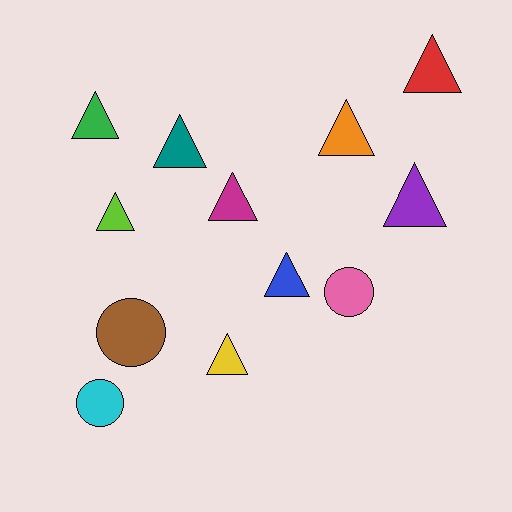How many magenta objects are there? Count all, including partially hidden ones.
There is 1 magenta object.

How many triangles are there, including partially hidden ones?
There are 9 triangles.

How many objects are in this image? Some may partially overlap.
There are 12 objects.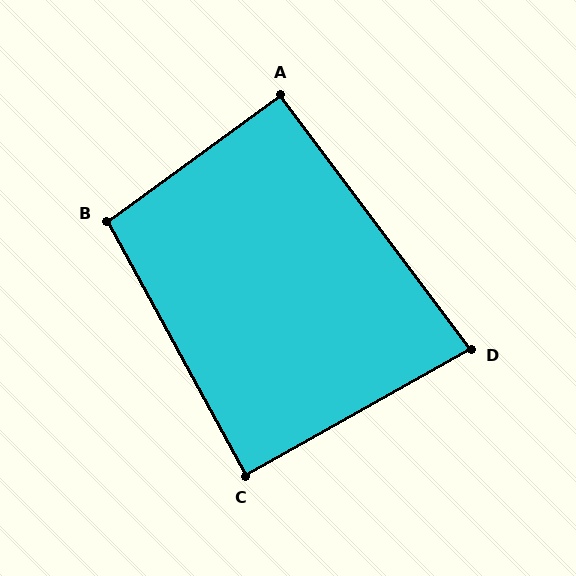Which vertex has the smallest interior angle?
D, at approximately 83 degrees.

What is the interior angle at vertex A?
Approximately 91 degrees (approximately right).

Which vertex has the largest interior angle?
B, at approximately 97 degrees.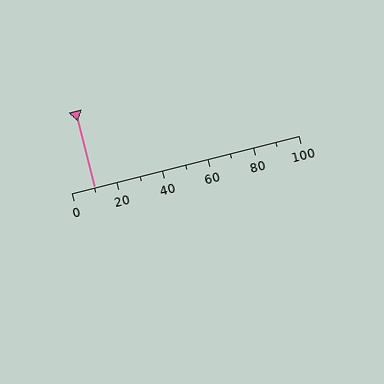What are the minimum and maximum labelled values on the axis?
The axis runs from 0 to 100.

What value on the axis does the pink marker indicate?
The marker indicates approximately 10.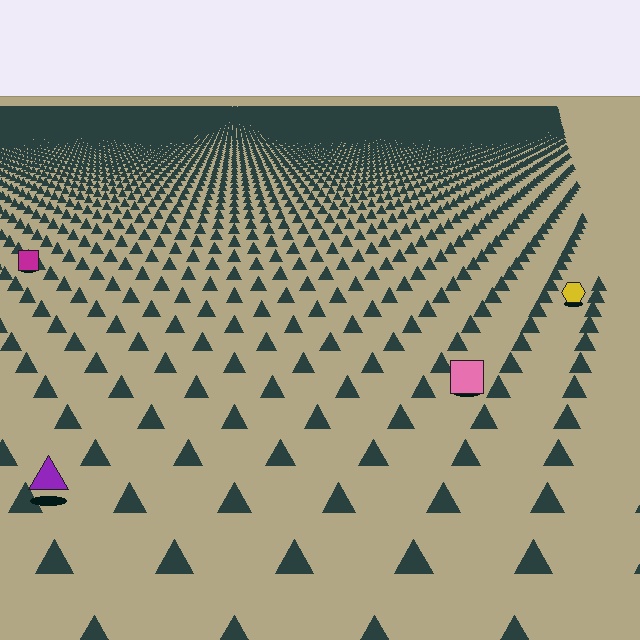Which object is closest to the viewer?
The purple triangle is closest. The texture marks near it are larger and more spread out.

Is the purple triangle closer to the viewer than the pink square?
Yes. The purple triangle is closer — you can tell from the texture gradient: the ground texture is coarser near it.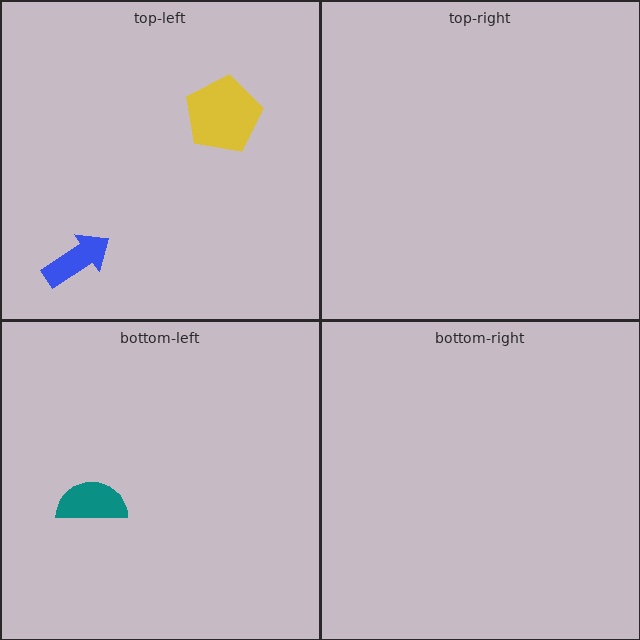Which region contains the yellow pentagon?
The top-left region.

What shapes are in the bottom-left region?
The teal semicircle.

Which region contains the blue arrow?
The top-left region.